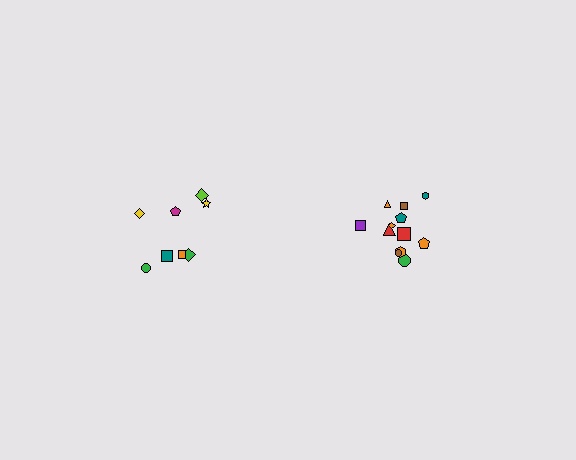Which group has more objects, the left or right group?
The right group.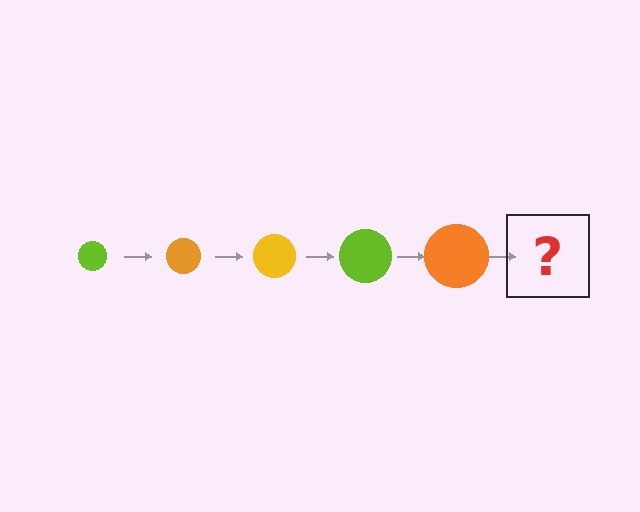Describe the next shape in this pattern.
It should be a yellow circle, larger than the previous one.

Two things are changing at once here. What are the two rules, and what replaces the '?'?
The two rules are that the circle grows larger each step and the color cycles through lime, orange, and yellow. The '?' should be a yellow circle, larger than the previous one.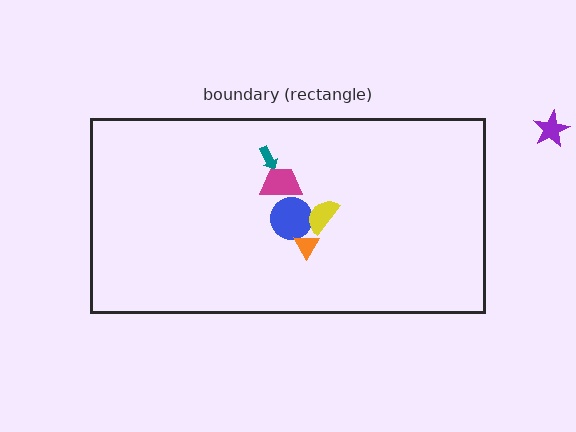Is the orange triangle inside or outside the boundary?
Inside.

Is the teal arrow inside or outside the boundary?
Inside.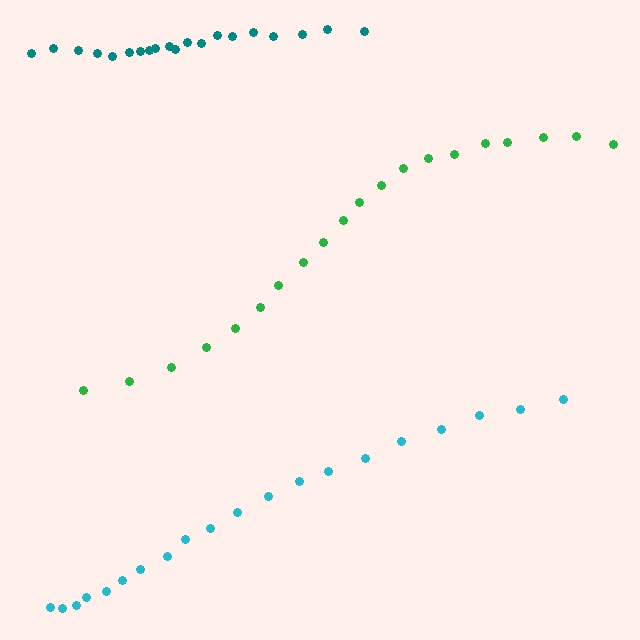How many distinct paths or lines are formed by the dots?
There are 3 distinct paths.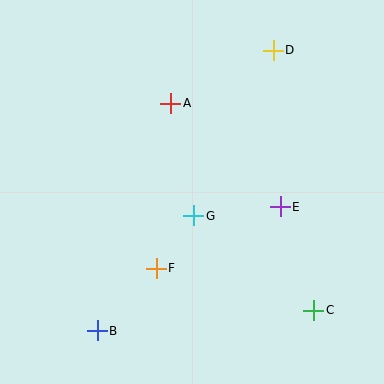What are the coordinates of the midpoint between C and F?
The midpoint between C and F is at (235, 289).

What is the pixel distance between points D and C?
The distance between D and C is 263 pixels.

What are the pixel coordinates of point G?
Point G is at (194, 216).